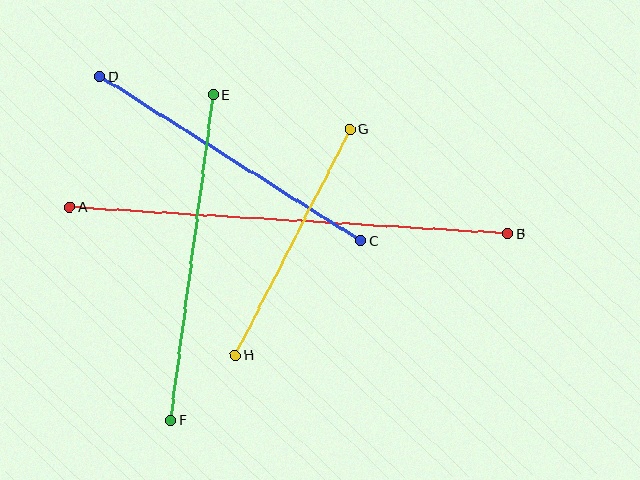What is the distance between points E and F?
The distance is approximately 328 pixels.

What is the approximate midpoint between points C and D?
The midpoint is at approximately (230, 159) pixels.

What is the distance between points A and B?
The distance is approximately 438 pixels.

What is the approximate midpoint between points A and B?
The midpoint is at approximately (289, 220) pixels.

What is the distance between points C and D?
The distance is approximately 308 pixels.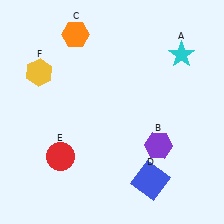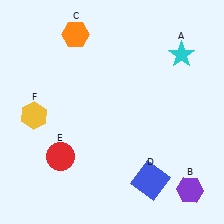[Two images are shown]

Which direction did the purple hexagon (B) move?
The purple hexagon (B) moved down.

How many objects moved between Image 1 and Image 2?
2 objects moved between the two images.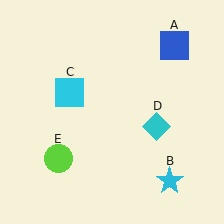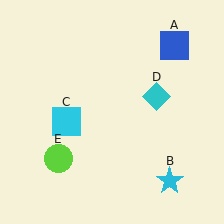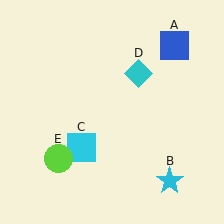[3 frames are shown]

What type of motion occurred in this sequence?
The cyan square (object C), cyan diamond (object D) rotated counterclockwise around the center of the scene.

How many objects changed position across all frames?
2 objects changed position: cyan square (object C), cyan diamond (object D).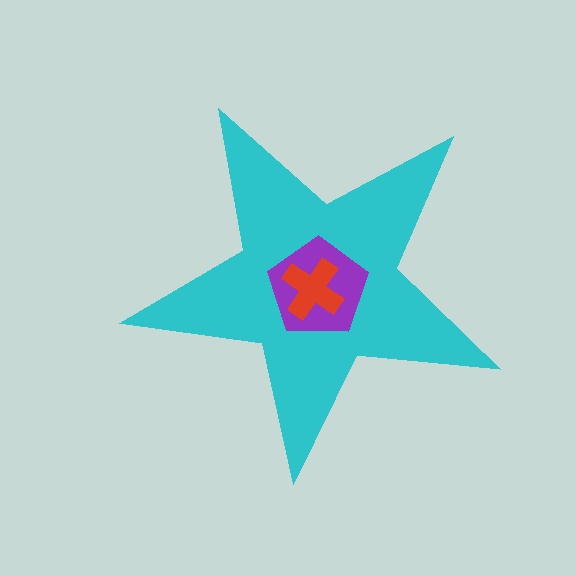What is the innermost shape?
The red cross.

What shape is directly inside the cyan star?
The purple pentagon.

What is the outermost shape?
The cyan star.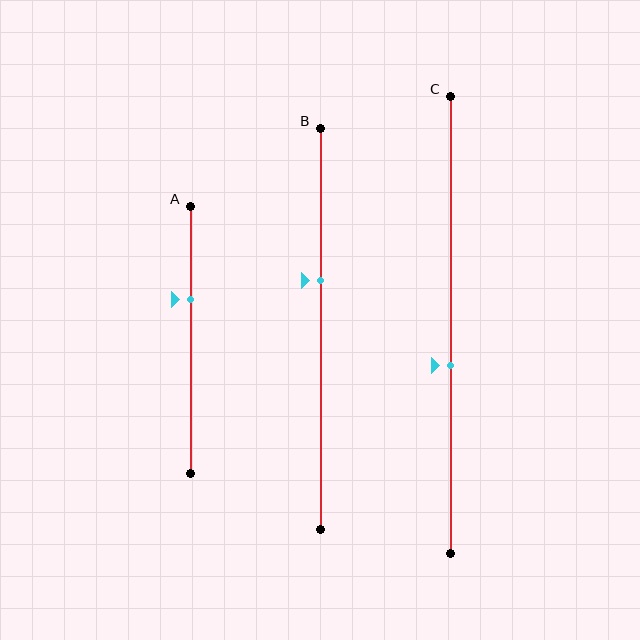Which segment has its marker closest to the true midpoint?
Segment C has its marker closest to the true midpoint.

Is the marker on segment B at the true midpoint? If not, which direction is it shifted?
No, the marker on segment B is shifted upward by about 12% of the segment length.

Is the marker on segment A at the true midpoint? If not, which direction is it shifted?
No, the marker on segment A is shifted upward by about 15% of the segment length.